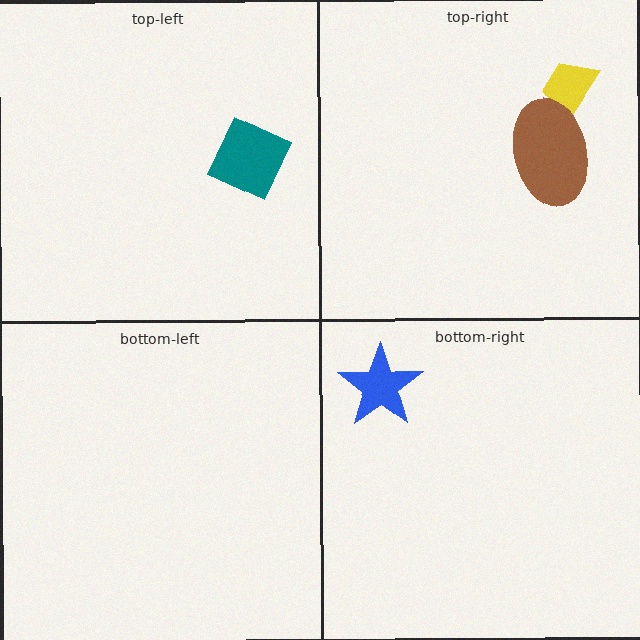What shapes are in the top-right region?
The yellow trapezoid, the brown ellipse.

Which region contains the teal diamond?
The top-left region.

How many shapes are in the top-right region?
2.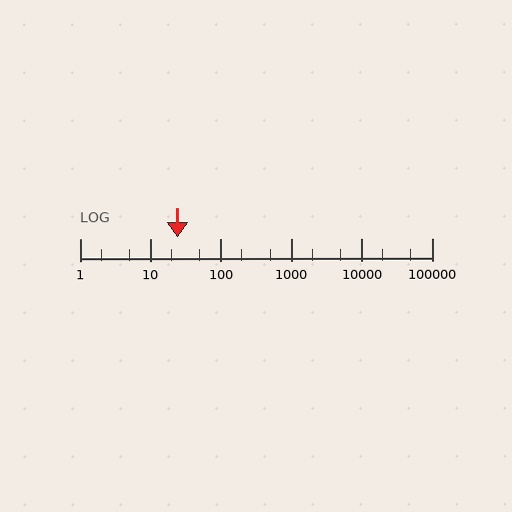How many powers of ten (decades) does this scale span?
The scale spans 5 decades, from 1 to 100000.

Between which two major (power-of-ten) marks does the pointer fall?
The pointer is between 10 and 100.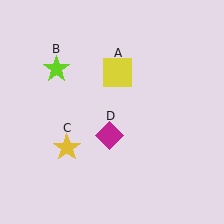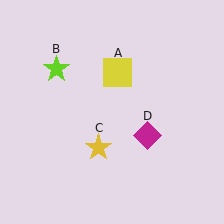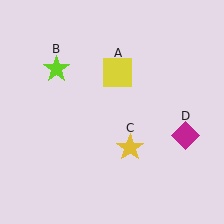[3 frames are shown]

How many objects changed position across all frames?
2 objects changed position: yellow star (object C), magenta diamond (object D).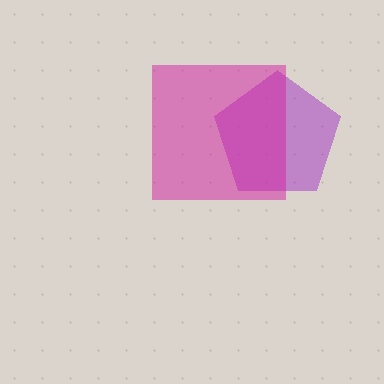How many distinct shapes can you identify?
There are 2 distinct shapes: a purple pentagon, a magenta square.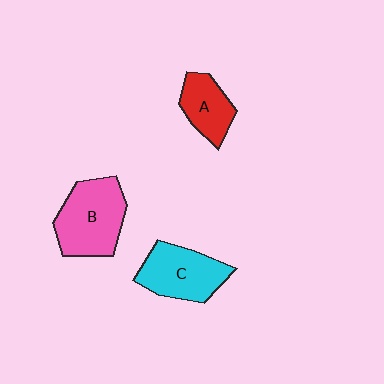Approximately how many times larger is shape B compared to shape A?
Approximately 1.7 times.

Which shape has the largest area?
Shape B (pink).